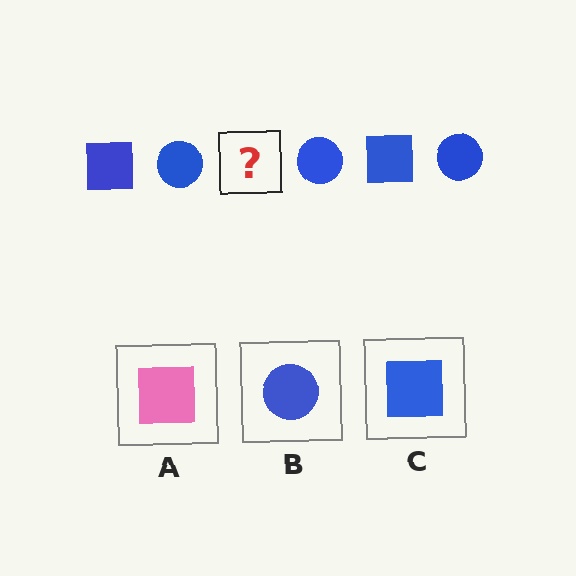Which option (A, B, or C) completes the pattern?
C.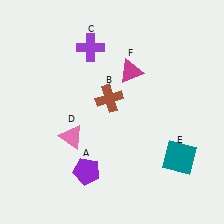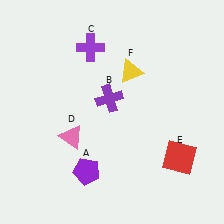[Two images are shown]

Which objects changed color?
B changed from brown to purple. E changed from teal to red. F changed from magenta to yellow.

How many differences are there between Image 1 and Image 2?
There are 3 differences between the two images.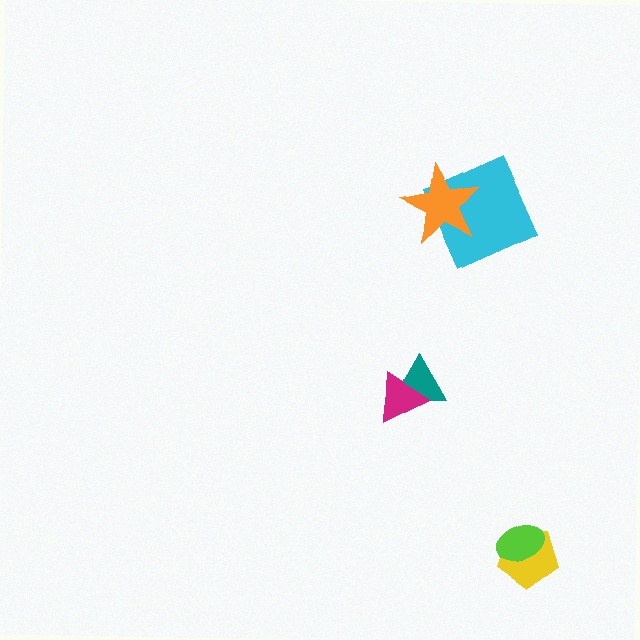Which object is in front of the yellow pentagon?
The lime ellipse is in front of the yellow pentagon.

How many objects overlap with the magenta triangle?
1 object overlaps with the magenta triangle.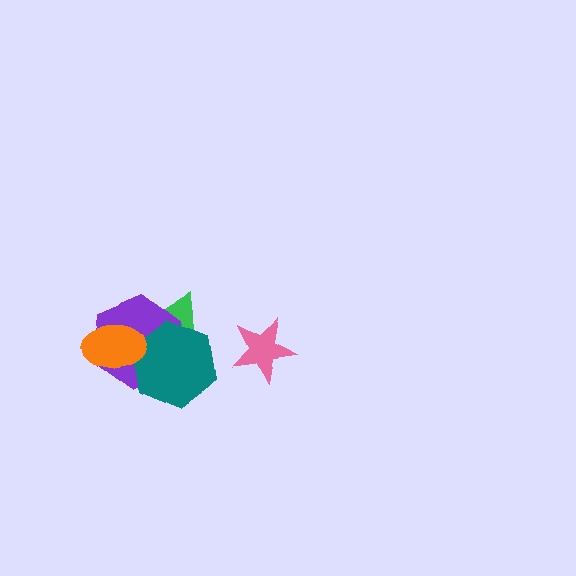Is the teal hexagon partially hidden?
Yes, it is partially covered by another shape.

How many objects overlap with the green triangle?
3 objects overlap with the green triangle.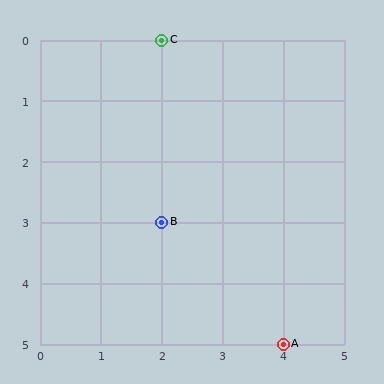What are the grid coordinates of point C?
Point C is at grid coordinates (2, 0).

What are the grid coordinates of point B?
Point B is at grid coordinates (2, 3).